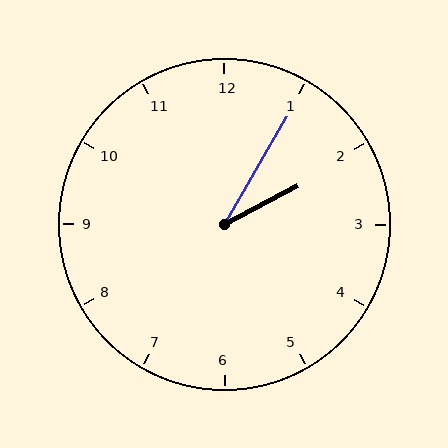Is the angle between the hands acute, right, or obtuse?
It is acute.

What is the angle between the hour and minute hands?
Approximately 32 degrees.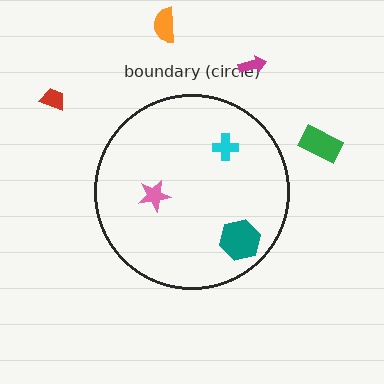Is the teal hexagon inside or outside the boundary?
Inside.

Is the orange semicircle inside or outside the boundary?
Outside.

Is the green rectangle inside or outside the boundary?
Outside.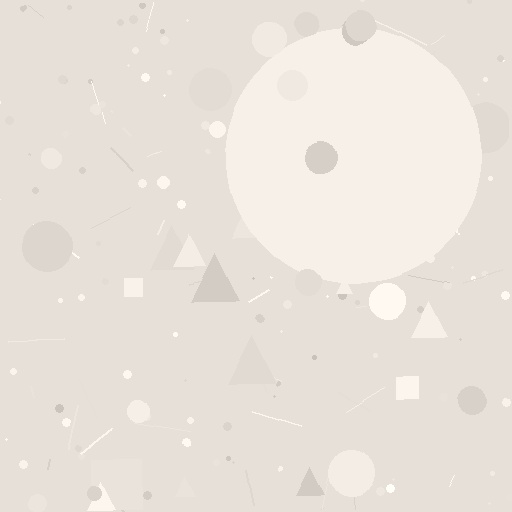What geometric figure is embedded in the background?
A circle is embedded in the background.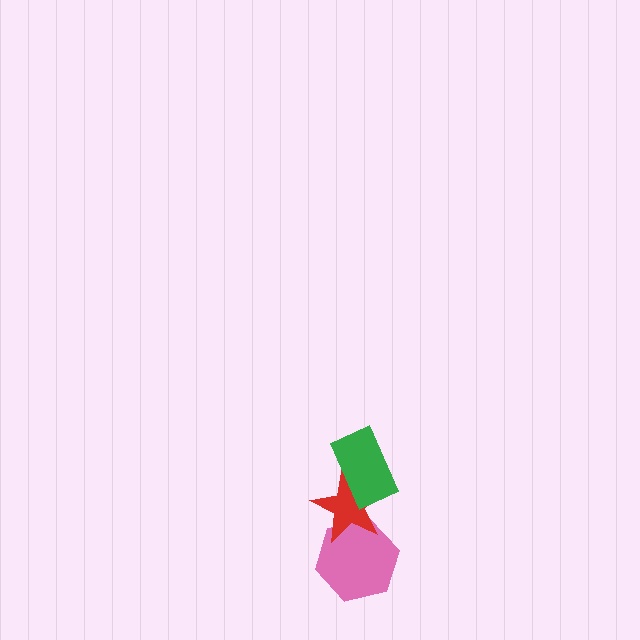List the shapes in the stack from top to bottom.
From top to bottom: the green rectangle, the red star, the pink hexagon.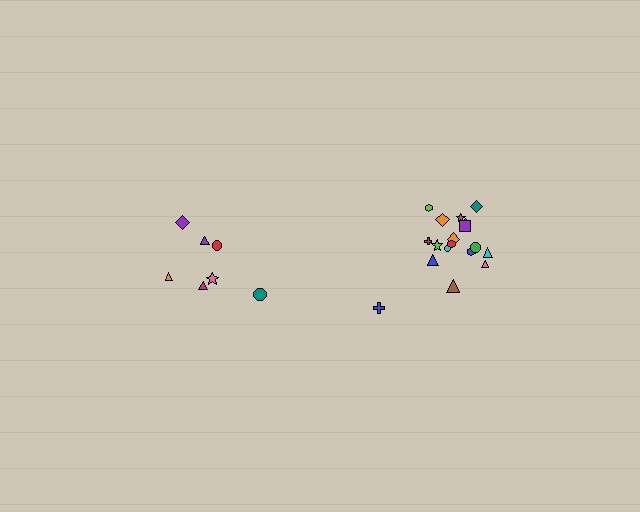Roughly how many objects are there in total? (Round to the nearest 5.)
Roughly 25 objects in total.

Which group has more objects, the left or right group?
The right group.